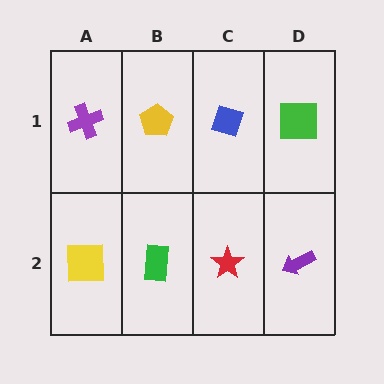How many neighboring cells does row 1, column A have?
2.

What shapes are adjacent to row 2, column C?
A blue diamond (row 1, column C), a green rectangle (row 2, column B), a purple arrow (row 2, column D).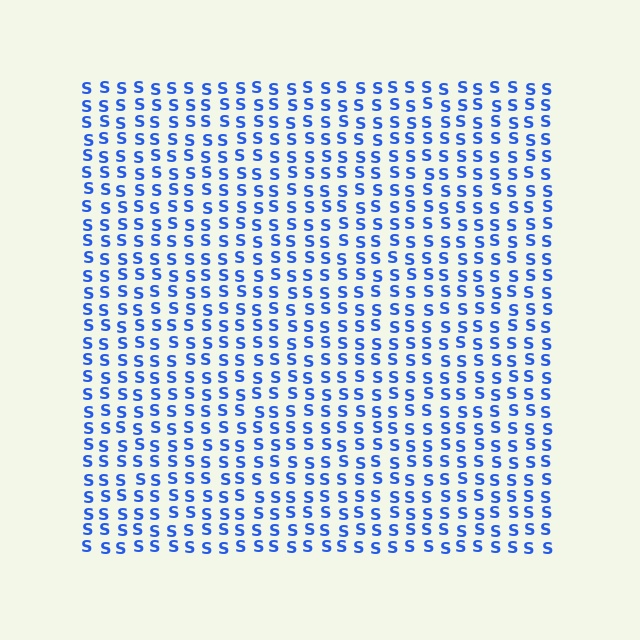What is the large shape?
The large shape is a square.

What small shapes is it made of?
It is made of small letter S's.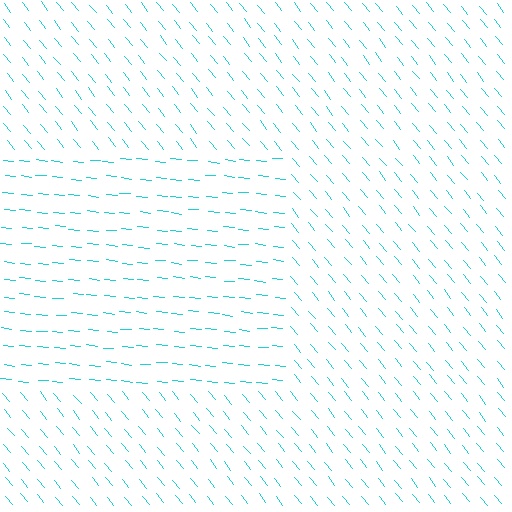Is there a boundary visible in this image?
Yes, there is a texture boundary formed by a change in line orientation.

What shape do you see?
I see a rectangle.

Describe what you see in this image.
The image is filled with small cyan line segments. A rectangle region in the image has lines oriented differently from the surrounding lines, creating a visible texture boundary.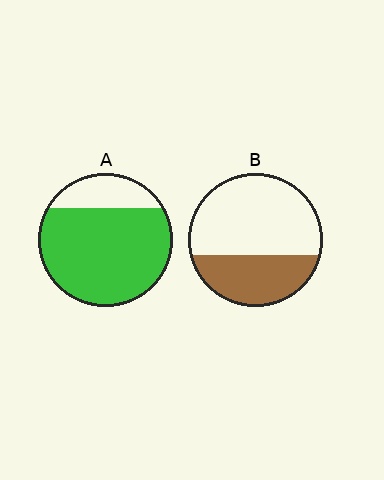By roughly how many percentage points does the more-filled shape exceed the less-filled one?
By roughly 45 percentage points (A over B).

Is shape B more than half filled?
No.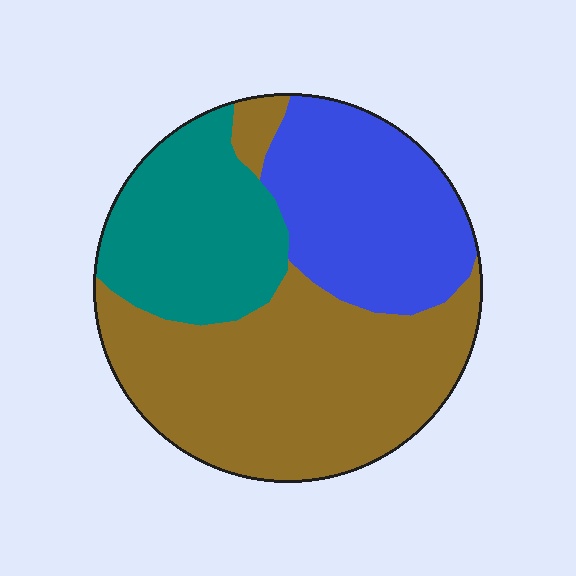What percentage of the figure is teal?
Teal covers around 25% of the figure.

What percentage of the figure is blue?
Blue takes up between a quarter and a half of the figure.